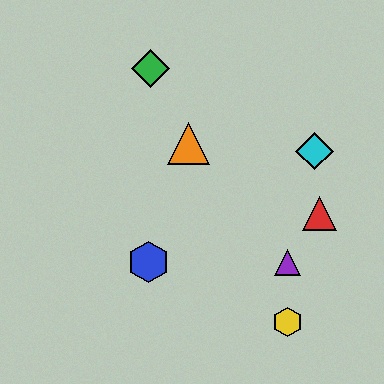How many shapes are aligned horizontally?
2 shapes (the blue hexagon, the purple triangle) are aligned horizontally.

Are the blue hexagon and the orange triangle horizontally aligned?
No, the blue hexagon is at y≈262 and the orange triangle is at y≈143.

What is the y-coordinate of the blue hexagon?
The blue hexagon is at y≈262.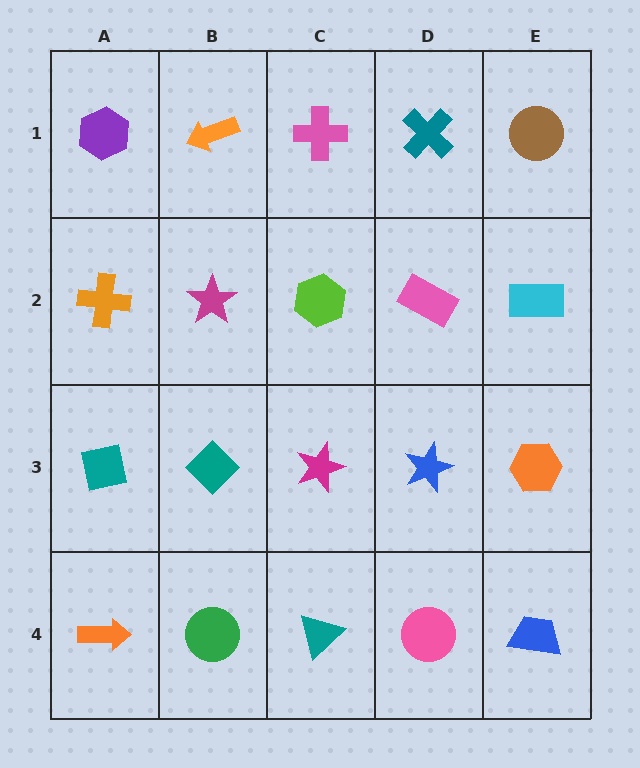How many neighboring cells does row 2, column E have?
3.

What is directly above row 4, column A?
A teal square.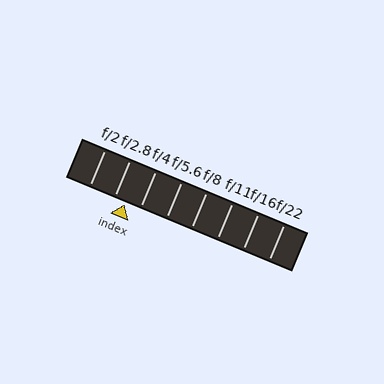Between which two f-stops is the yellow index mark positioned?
The index mark is between f/2.8 and f/4.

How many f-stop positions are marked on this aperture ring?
There are 8 f-stop positions marked.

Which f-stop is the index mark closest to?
The index mark is closest to f/2.8.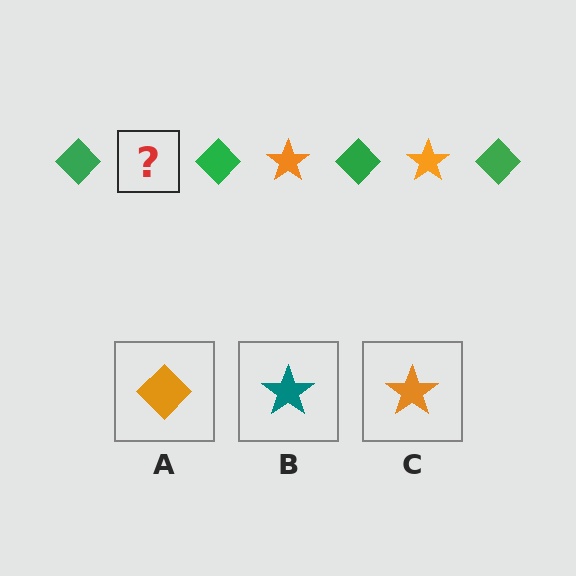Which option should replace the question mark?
Option C.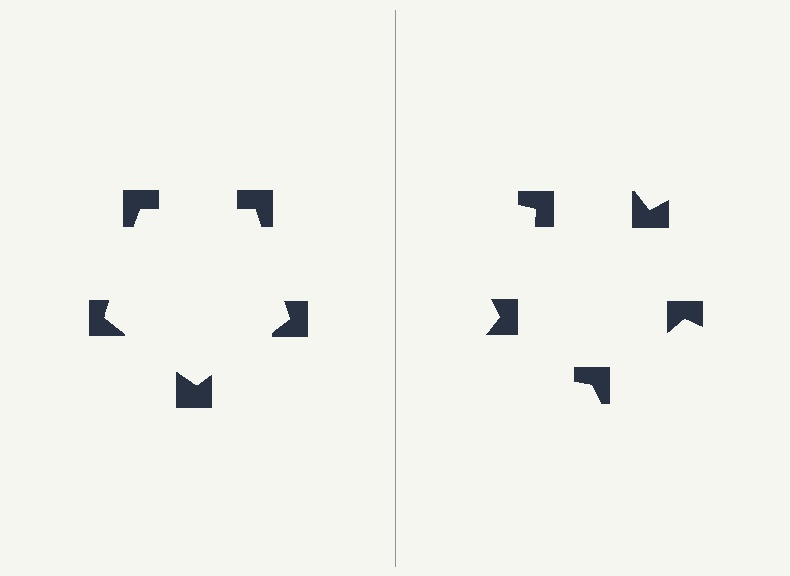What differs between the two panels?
The notched squares are positioned identically on both sides; only the wedge orientations differ. On the left they align to a pentagon; on the right they are misaligned.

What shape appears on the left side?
An illusory pentagon.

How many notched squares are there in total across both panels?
10 — 5 on each side.